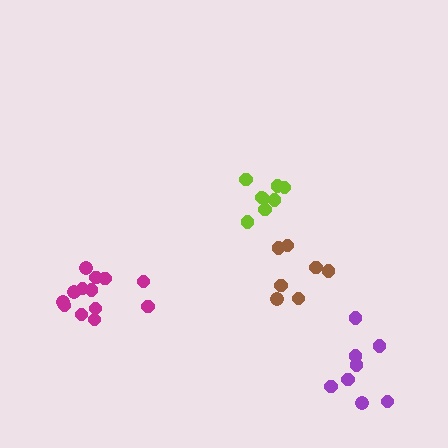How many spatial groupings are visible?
There are 4 spatial groupings.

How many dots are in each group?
Group 1: 13 dots, Group 2: 7 dots, Group 3: 8 dots, Group 4: 8 dots (36 total).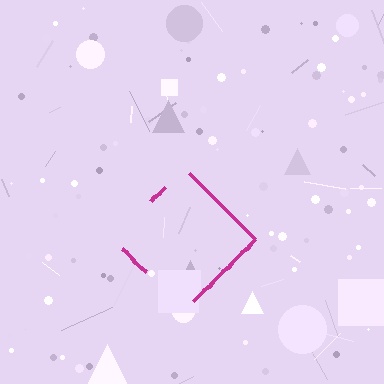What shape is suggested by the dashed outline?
The dashed outline suggests a diamond.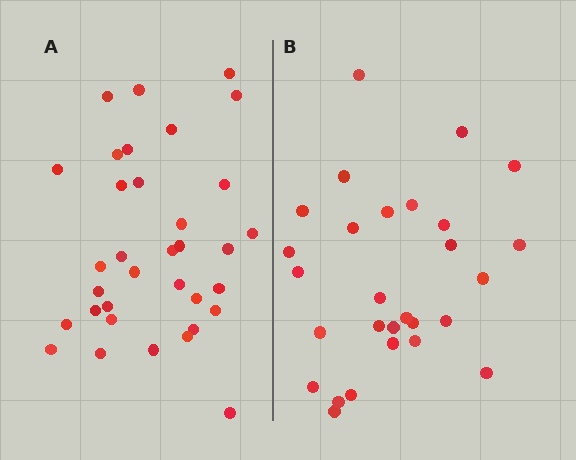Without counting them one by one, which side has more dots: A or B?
Region A (the left region) has more dots.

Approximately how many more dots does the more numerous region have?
Region A has about 6 more dots than region B.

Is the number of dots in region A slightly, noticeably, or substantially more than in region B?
Region A has only slightly more — the two regions are fairly close. The ratio is roughly 1.2 to 1.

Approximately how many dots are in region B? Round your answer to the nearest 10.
About 30 dots. (The exact count is 28, which rounds to 30.)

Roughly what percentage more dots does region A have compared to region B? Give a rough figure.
About 20% more.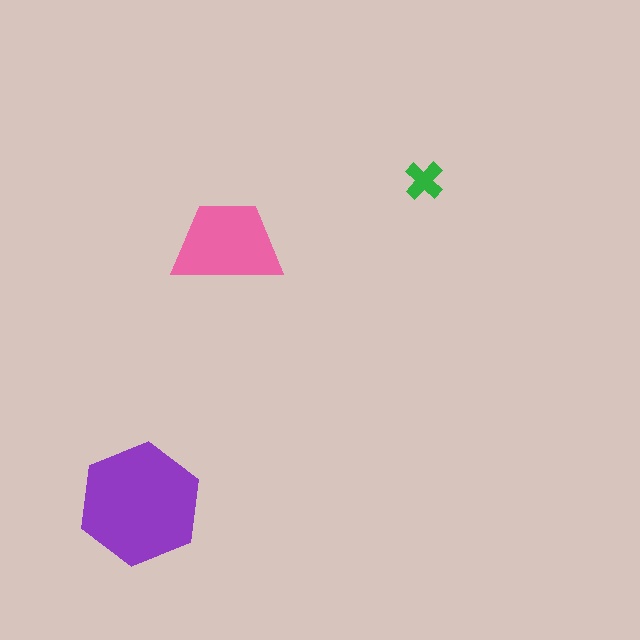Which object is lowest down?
The purple hexagon is bottommost.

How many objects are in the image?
There are 3 objects in the image.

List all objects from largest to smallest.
The purple hexagon, the pink trapezoid, the green cross.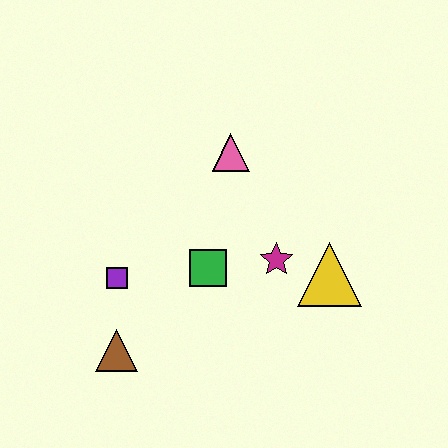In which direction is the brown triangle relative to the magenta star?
The brown triangle is to the left of the magenta star.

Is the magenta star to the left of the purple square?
No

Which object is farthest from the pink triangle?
The brown triangle is farthest from the pink triangle.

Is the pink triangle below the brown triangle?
No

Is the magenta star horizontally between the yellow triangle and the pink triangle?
Yes